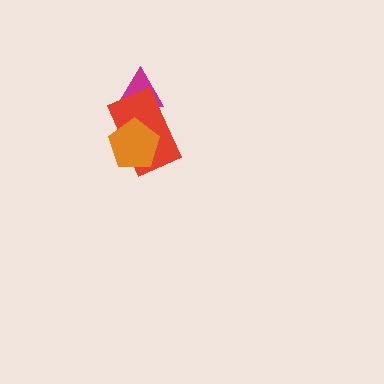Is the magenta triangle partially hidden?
Yes, it is partially covered by another shape.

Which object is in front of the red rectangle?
The orange pentagon is in front of the red rectangle.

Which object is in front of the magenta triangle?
The red rectangle is in front of the magenta triangle.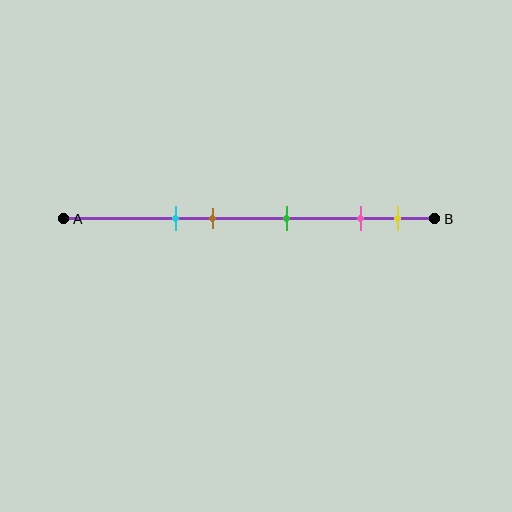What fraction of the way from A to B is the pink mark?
The pink mark is approximately 80% (0.8) of the way from A to B.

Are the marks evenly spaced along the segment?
No, the marks are not evenly spaced.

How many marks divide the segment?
There are 5 marks dividing the segment.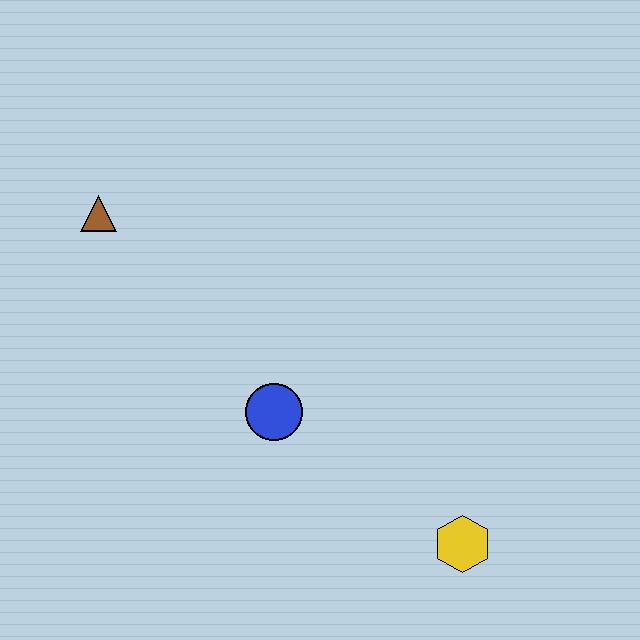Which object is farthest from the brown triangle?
The yellow hexagon is farthest from the brown triangle.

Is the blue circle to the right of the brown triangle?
Yes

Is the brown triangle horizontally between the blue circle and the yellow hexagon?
No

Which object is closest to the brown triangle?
The blue circle is closest to the brown triangle.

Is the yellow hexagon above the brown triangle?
No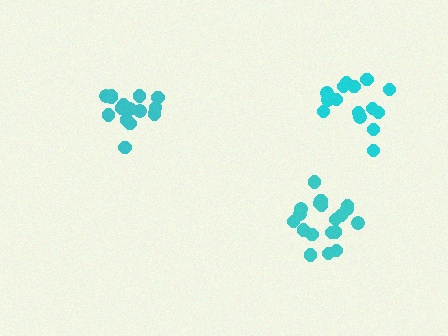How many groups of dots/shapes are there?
There are 3 groups.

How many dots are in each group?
Group 1: 15 dots, Group 2: 15 dots, Group 3: 19 dots (49 total).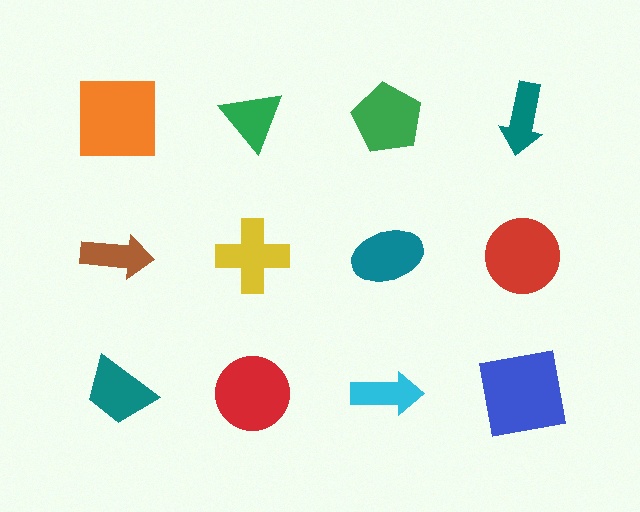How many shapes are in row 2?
4 shapes.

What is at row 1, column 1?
An orange square.